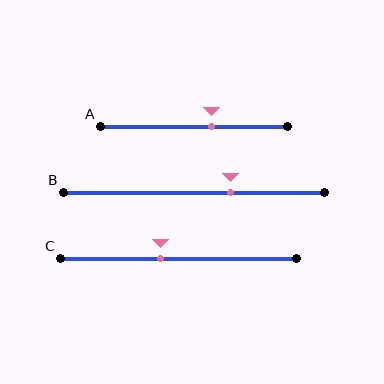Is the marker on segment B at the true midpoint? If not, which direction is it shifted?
No, the marker on segment B is shifted to the right by about 14% of the segment length.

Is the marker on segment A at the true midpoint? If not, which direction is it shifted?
No, the marker on segment A is shifted to the right by about 9% of the segment length.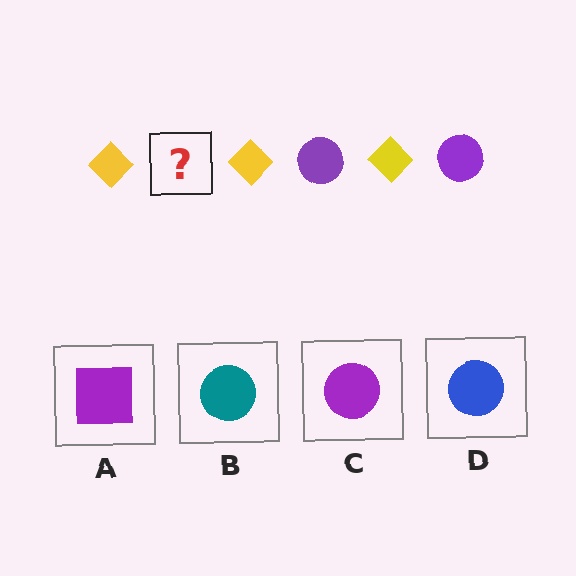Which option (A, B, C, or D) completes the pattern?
C.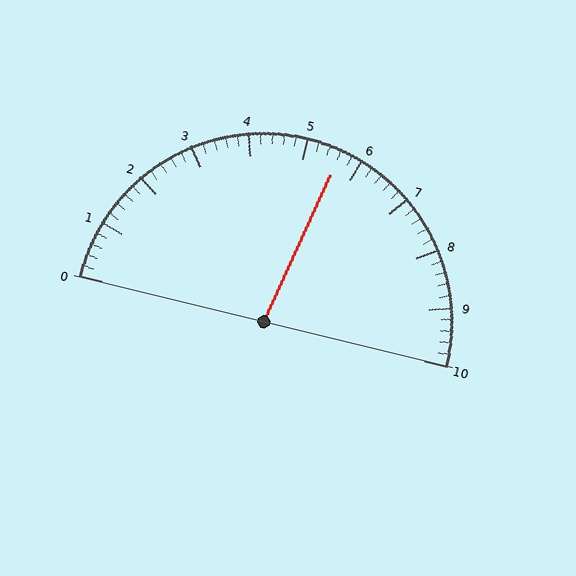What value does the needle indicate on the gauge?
The needle indicates approximately 5.6.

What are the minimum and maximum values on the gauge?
The gauge ranges from 0 to 10.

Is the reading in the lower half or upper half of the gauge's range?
The reading is in the upper half of the range (0 to 10).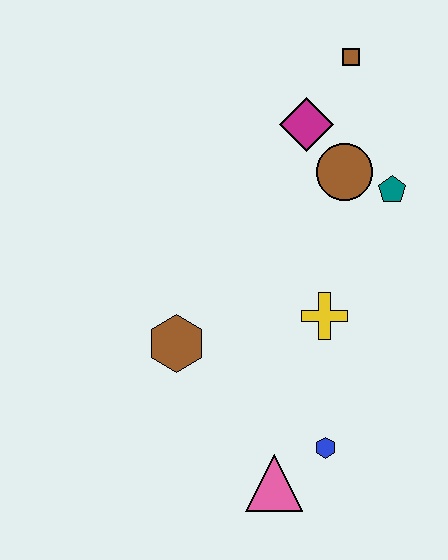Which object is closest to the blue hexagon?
The pink triangle is closest to the blue hexagon.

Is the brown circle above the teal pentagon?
Yes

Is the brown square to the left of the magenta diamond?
No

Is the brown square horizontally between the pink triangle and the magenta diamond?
No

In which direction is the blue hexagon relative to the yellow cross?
The blue hexagon is below the yellow cross.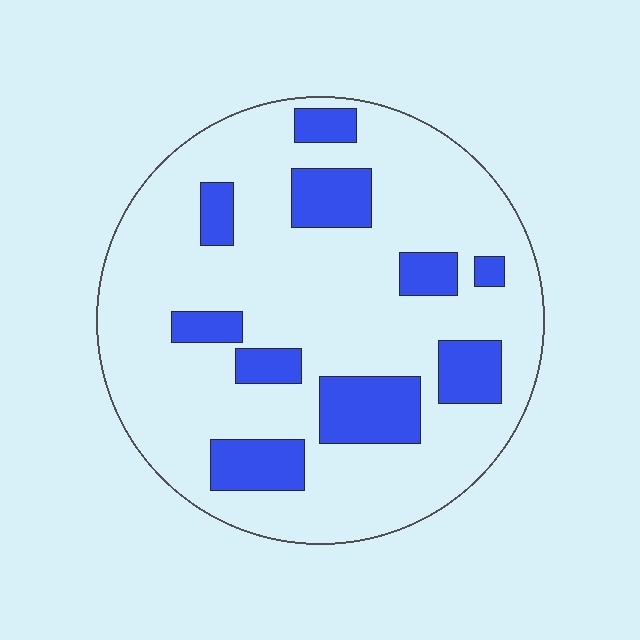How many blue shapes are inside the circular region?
10.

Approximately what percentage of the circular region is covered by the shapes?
Approximately 20%.